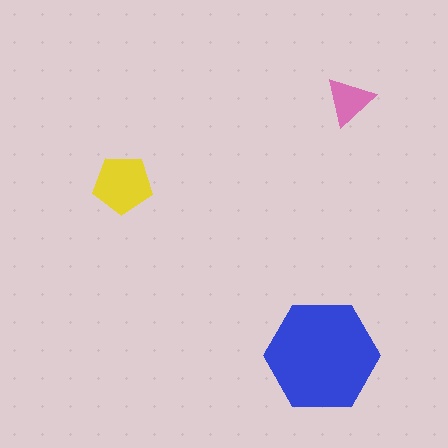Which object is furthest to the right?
The pink triangle is rightmost.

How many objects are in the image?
There are 3 objects in the image.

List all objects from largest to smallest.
The blue hexagon, the yellow pentagon, the pink triangle.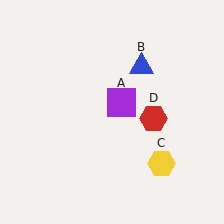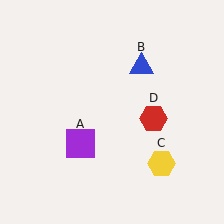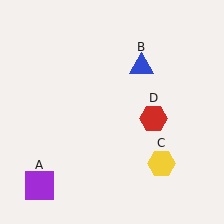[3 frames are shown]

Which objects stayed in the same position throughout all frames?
Blue triangle (object B) and yellow hexagon (object C) and red hexagon (object D) remained stationary.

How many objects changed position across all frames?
1 object changed position: purple square (object A).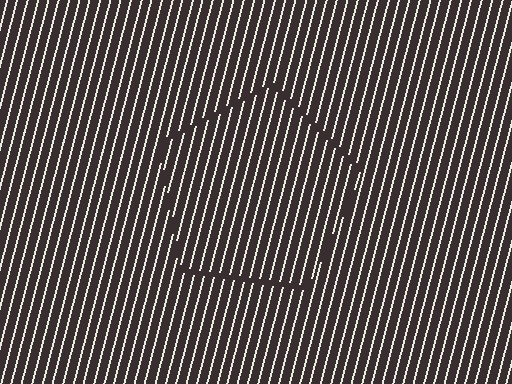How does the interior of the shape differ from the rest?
The interior of the shape contains the same grating, shifted by half a period — the contour is defined by the phase discontinuity where line-ends from the inner and outer gratings abut.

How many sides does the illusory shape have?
5 sides — the line-ends trace a pentagon.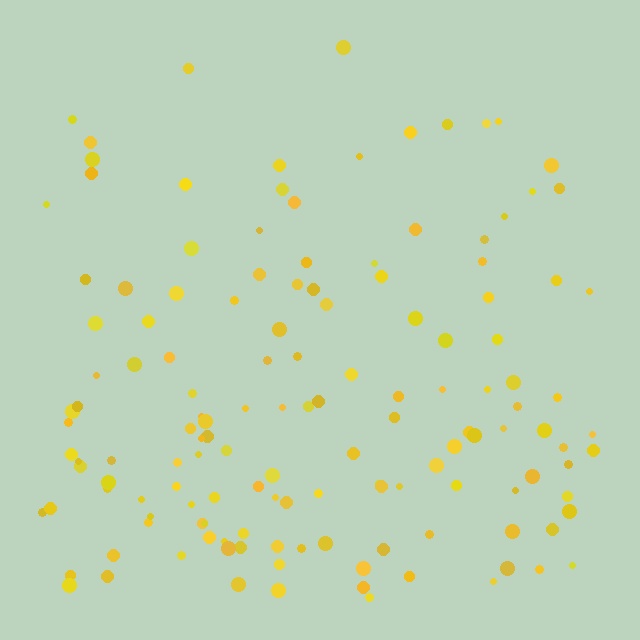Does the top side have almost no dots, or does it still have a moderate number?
Still a moderate number, just noticeably fewer than the bottom.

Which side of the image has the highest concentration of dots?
The bottom.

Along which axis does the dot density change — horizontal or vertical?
Vertical.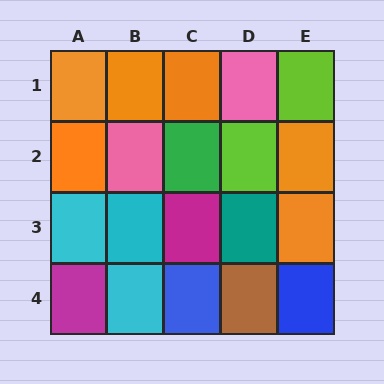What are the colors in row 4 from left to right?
Magenta, cyan, blue, brown, blue.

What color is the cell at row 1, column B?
Orange.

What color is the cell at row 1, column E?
Lime.